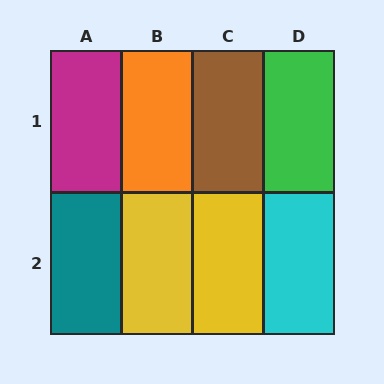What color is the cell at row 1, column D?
Green.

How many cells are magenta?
1 cell is magenta.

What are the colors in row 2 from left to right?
Teal, yellow, yellow, cyan.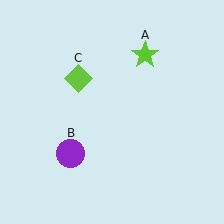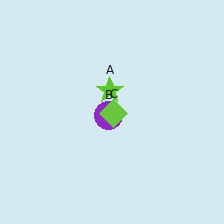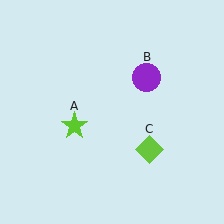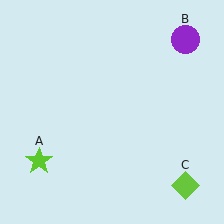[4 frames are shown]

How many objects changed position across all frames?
3 objects changed position: lime star (object A), purple circle (object B), lime diamond (object C).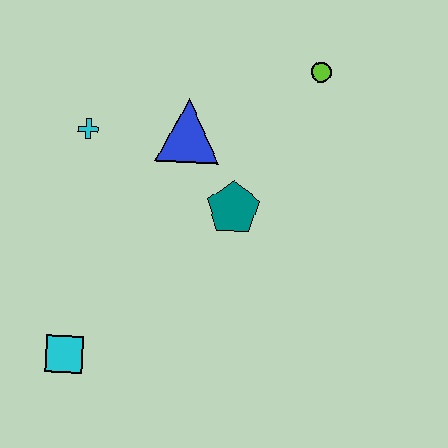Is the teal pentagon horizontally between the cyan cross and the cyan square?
No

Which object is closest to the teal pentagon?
The blue triangle is closest to the teal pentagon.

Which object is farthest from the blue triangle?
The cyan square is farthest from the blue triangle.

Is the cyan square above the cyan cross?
No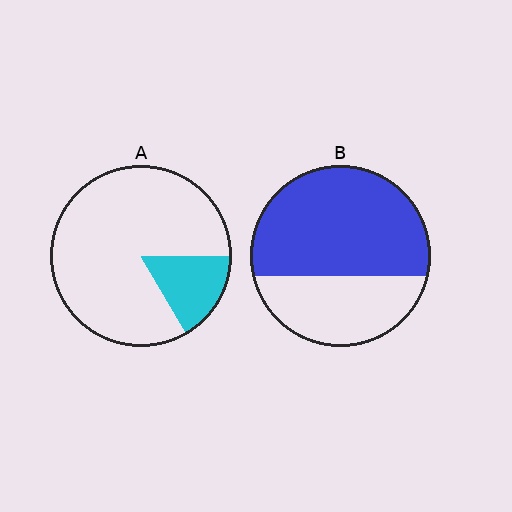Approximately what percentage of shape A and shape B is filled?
A is approximately 15% and B is approximately 65%.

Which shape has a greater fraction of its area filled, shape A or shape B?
Shape B.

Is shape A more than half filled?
No.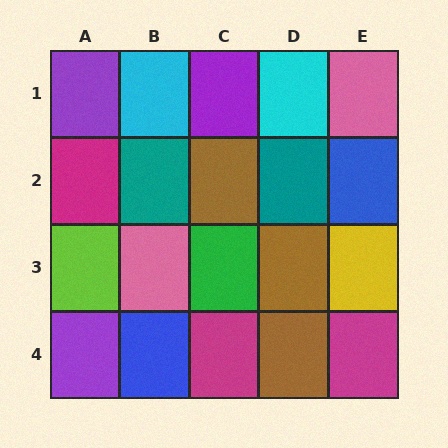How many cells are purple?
3 cells are purple.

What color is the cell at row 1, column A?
Purple.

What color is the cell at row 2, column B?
Teal.